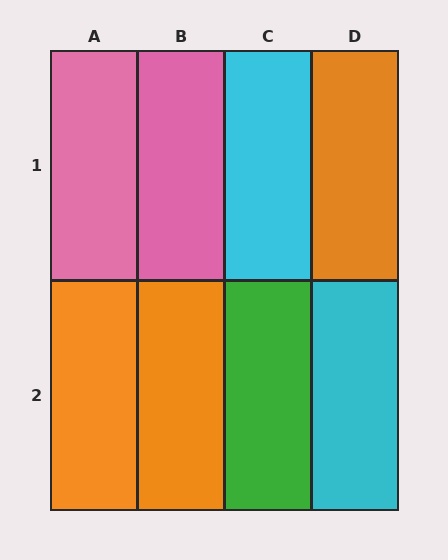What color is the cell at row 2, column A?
Orange.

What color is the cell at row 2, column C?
Green.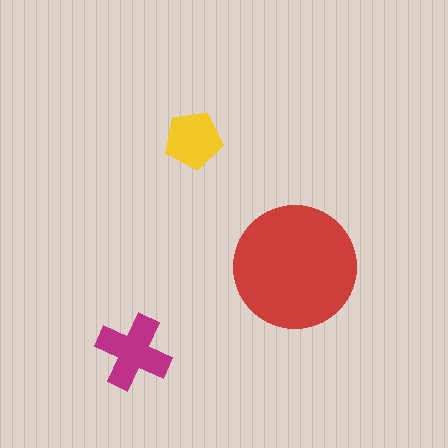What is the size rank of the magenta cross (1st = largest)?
2nd.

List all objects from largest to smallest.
The red circle, the magenta cross, the yellow pentagon.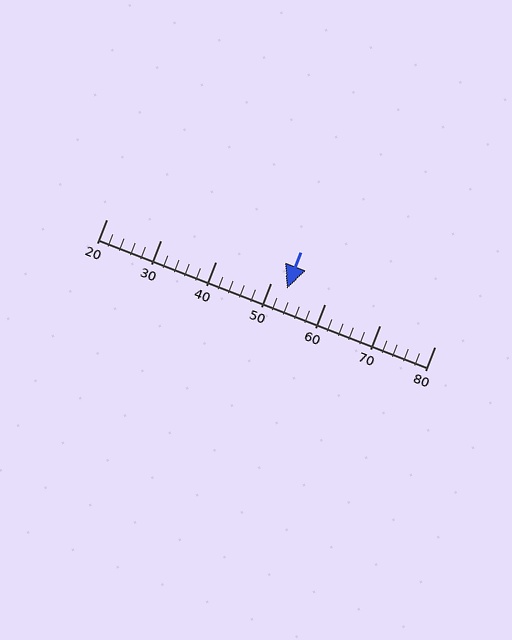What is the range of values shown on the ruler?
The ruler shows values from 20 to 80.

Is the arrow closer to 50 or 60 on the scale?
The arrow is closer to 50.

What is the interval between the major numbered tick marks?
The major tick marks are spaced 10 units apart.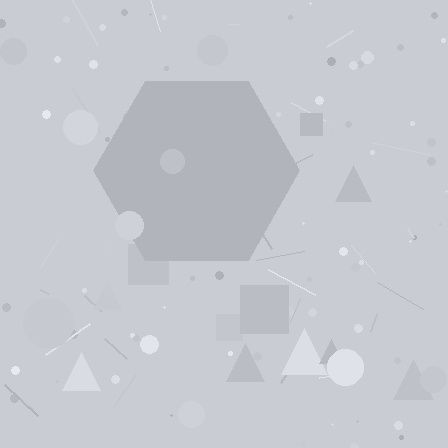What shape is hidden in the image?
A hexagon is hidden in the image.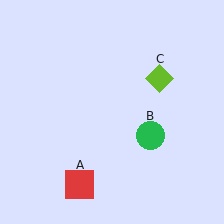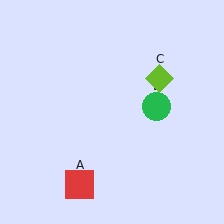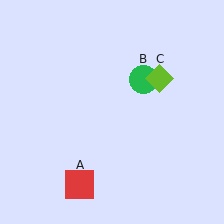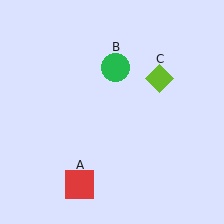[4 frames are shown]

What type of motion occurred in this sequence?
The green circle (object B) rotated counterclockwise around the center of the scene.